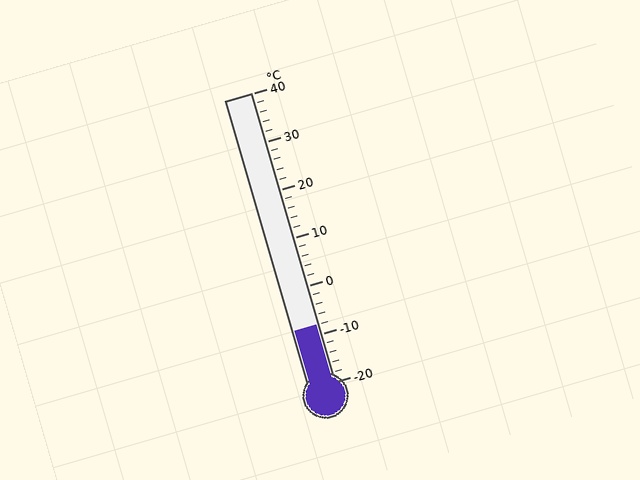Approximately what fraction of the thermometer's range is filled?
The thermometer is filled to approximately 20% of its range.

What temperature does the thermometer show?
The thermometer shows approximately -8°C.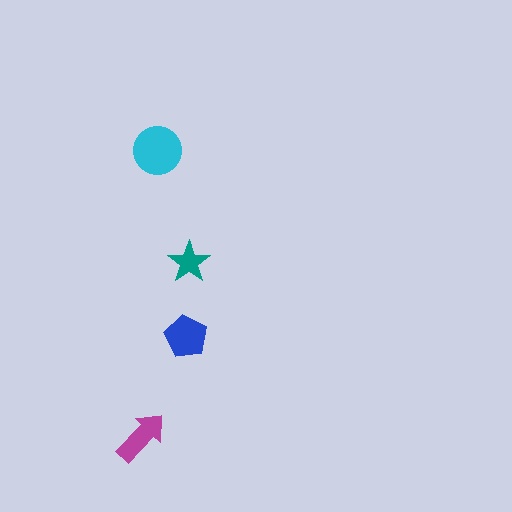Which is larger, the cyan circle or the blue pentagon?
The cyan circle.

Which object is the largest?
The cyan circle.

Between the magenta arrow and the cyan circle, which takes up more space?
The cyan circle.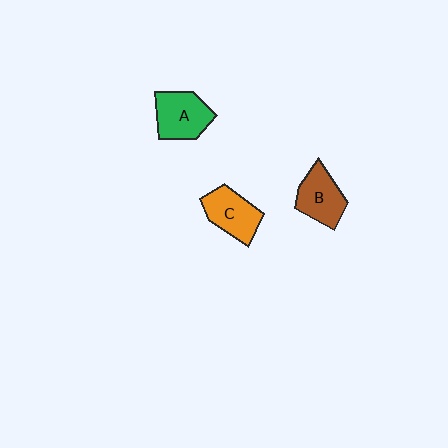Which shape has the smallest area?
Shape B (brown).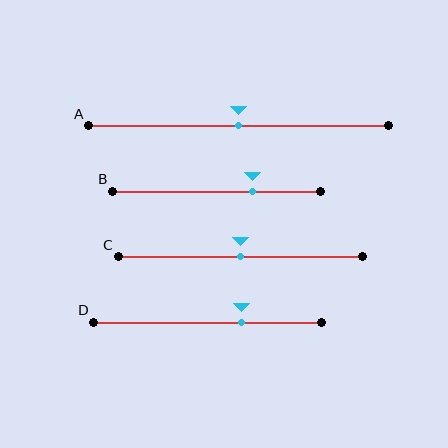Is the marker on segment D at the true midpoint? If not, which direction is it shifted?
No, the marker on segment D is shifted to the right by about 15% of the segment length.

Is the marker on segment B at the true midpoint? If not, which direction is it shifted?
No, the marker on segment B is shifted to the right by about 17% of the segment length.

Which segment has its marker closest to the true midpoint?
Segment A has its marker closest to the true midpoint.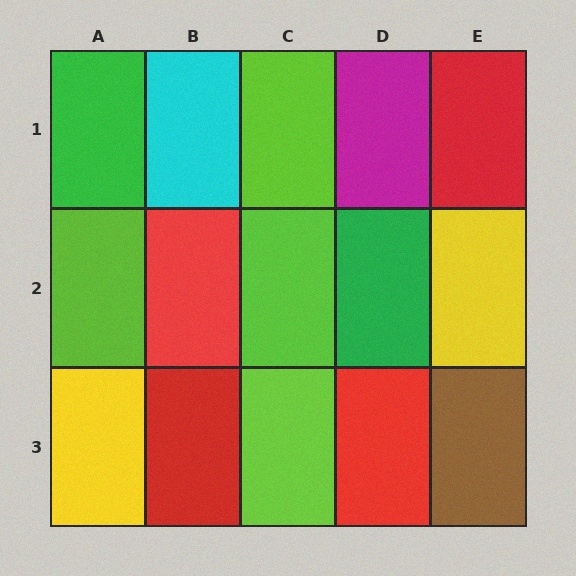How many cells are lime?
4 cells are lime.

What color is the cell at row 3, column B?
Red.